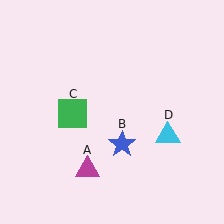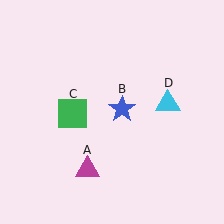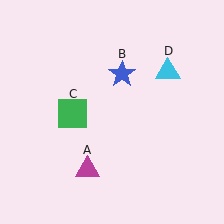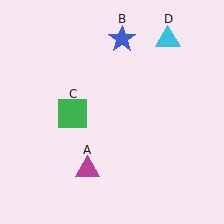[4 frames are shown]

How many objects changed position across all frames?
2 objects changed position: blue star (object B), cyan triangle (object D).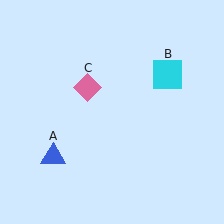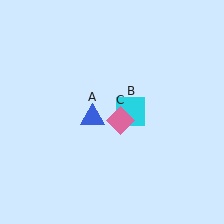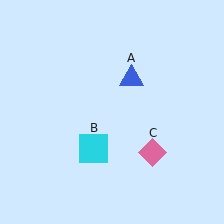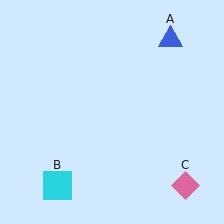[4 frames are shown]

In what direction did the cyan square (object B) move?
The cyan square (object B) moved down and to the left.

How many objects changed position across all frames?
3 objects changed position: blue triangle (object A), cyan square (object B), pink diamond (object C).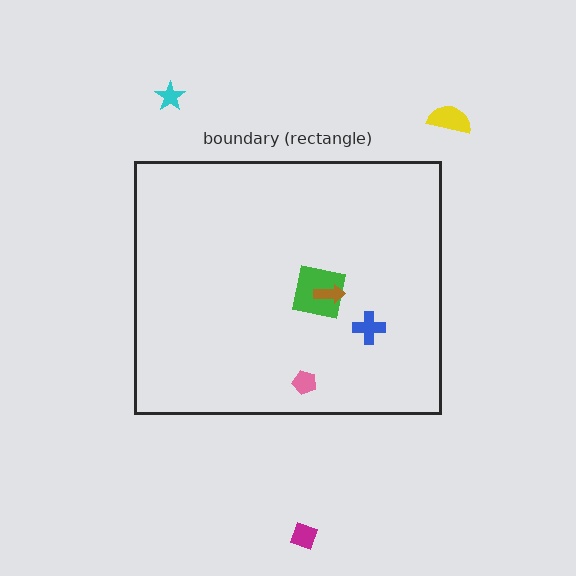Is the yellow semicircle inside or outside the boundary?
Outside.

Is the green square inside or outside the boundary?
Inside.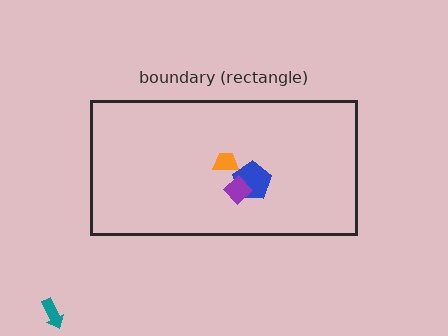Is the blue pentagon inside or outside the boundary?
Inside.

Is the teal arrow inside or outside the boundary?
Outside.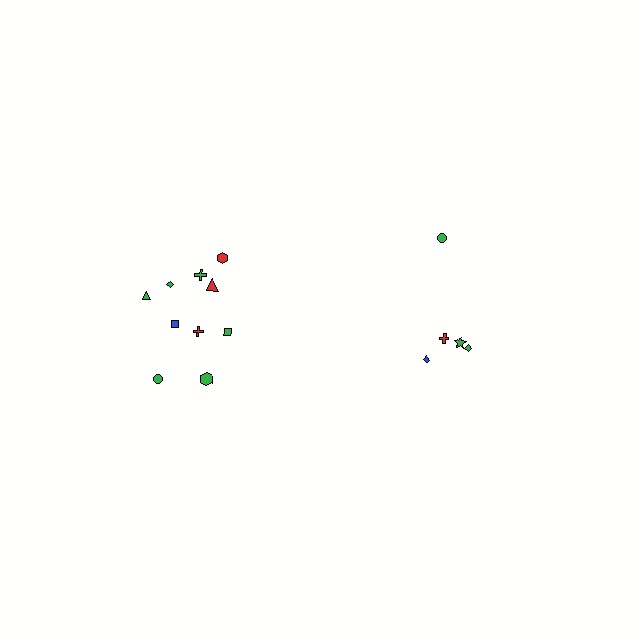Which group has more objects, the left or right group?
The left group.